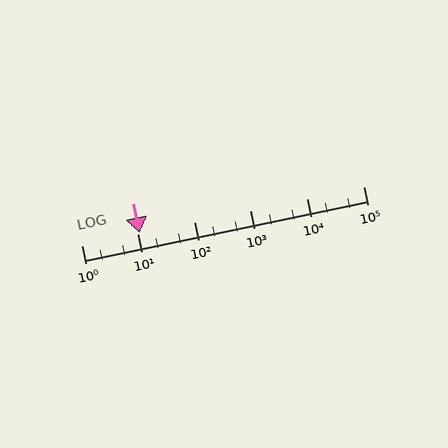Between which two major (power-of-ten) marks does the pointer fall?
The pointer is between 10 and 100.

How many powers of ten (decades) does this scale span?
The scale spans 5 decades, from 1 to 100000.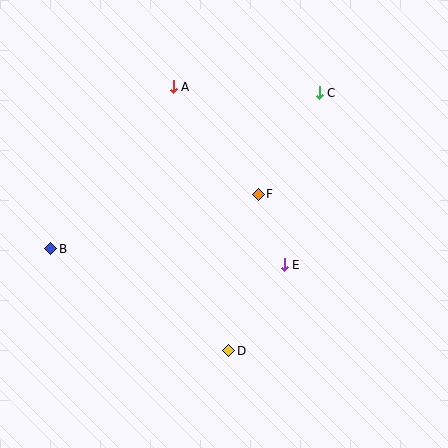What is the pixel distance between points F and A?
The distance between F and A is 137 pixels.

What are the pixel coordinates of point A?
Point A is at (173, 87).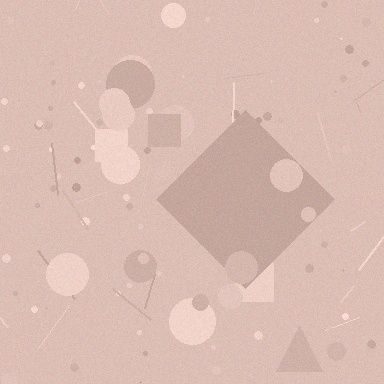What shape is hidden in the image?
A diamond is hidden in the image.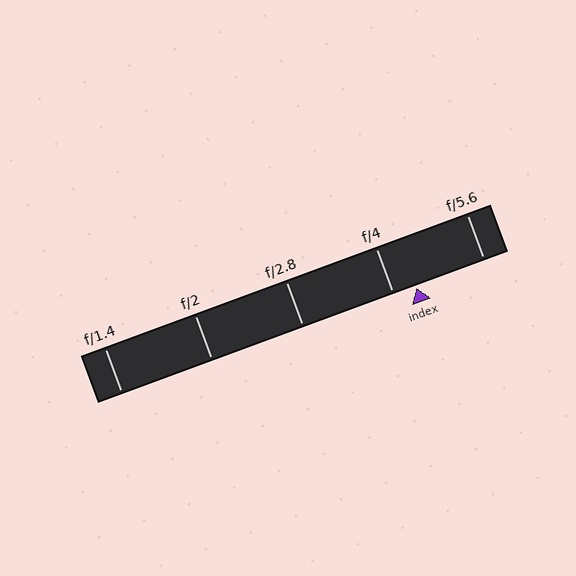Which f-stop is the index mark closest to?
The index mark is closest to f/4.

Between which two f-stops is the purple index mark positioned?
The index mark is between f/4 and f/5.6.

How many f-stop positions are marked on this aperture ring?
There are 5 f-stop positions marked.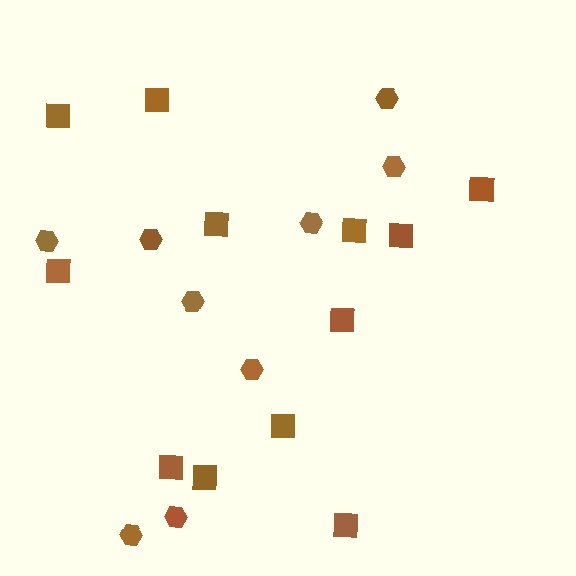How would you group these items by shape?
There are 2 groups: one group of squares (12) and one group of hexagons (9).